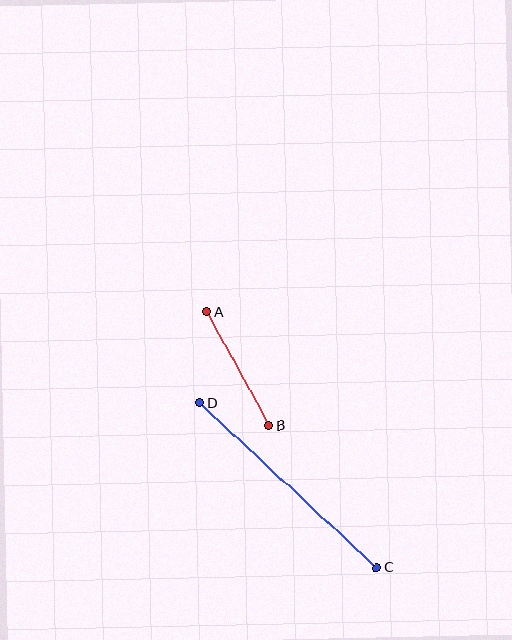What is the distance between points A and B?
The distance is approximately 130 pixels.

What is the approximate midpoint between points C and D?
The midpoint is at approximately (288, 485) pixels.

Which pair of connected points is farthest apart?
Points C and D are farthest apart.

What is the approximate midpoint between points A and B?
The midpoint is at approximately (238, 369) pixels.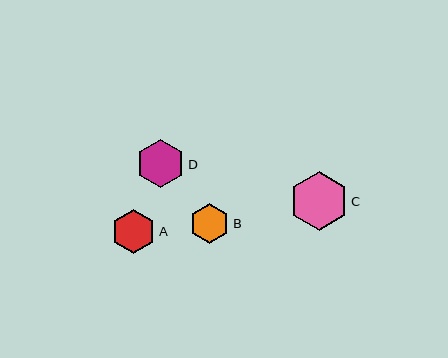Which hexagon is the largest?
Hexagon C is the largest with a size of approximately 59 pixels.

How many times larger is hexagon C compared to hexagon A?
Hexagon C is approximately 1.3 times the size of hexagon A.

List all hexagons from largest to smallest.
From largest to smallest: C, D, A, B.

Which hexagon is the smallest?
Hexagon B is the smallest with a size of approximately 40 pixels.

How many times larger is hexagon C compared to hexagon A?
Hexagon C is approximately 1.3 times the size of hexagon A.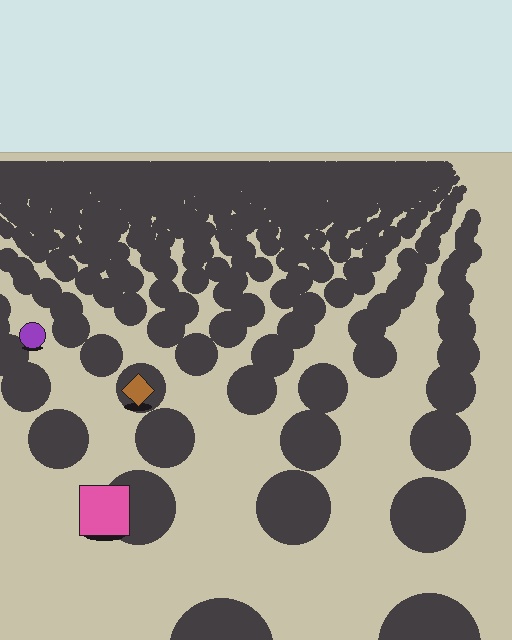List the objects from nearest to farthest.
From nearest to farthest: the pink square, the brown diamond, the purple circle.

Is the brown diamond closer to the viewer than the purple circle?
Yes. The brown diamond is closer — you can tell from the texture gradient: the ground texture is coarser near it.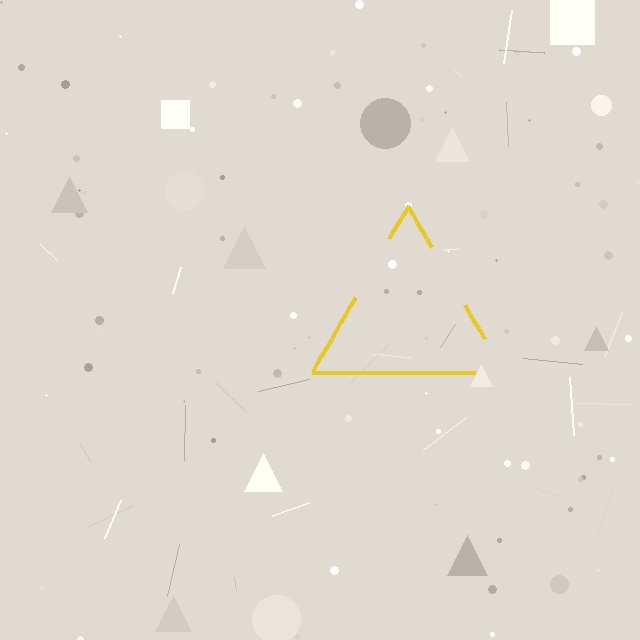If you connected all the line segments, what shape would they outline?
They would outline a triangle.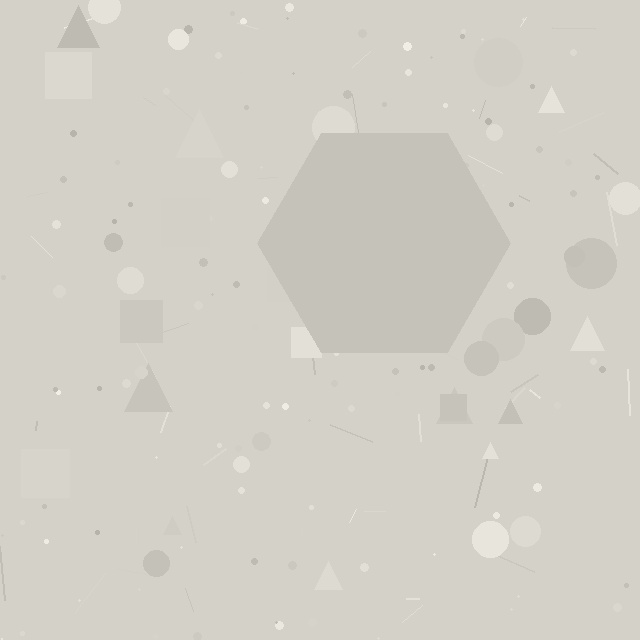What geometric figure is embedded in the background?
A hexagon is embedded in the background.